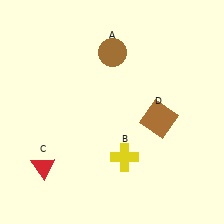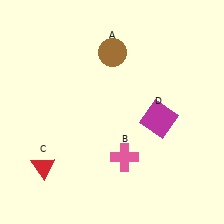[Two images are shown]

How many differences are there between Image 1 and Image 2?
There are 2 differences between the two images.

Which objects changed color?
B changed from yellow to pink. D changed from brown to magenta.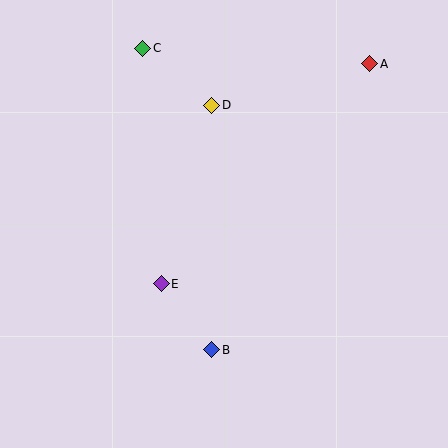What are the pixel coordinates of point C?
Point C is at (143, 48).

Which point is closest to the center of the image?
Point E at (161, 284) is closest to the center.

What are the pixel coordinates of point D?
Point D is at (212, 105).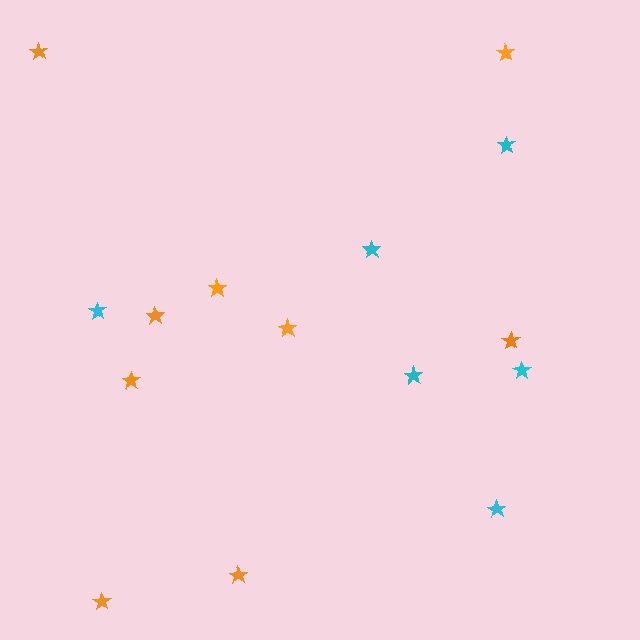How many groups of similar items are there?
There are 2 groups: one group of cyan stars (6) and one group of orange stars (9).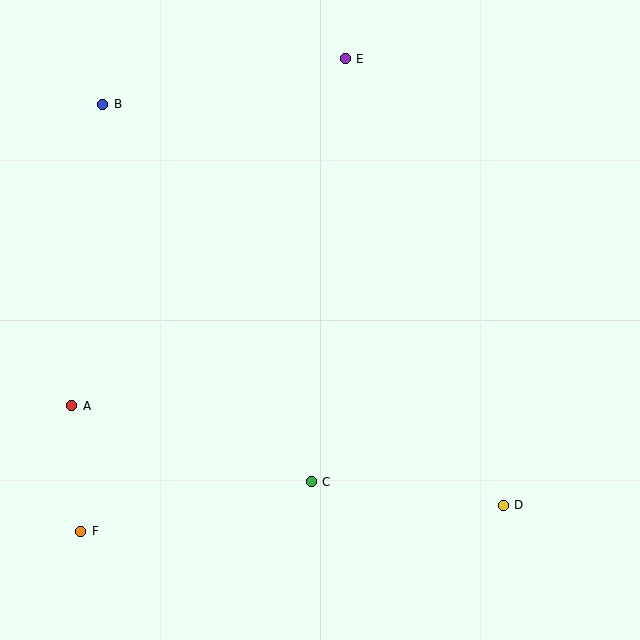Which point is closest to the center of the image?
Point C at (311, 482) is closest to the center.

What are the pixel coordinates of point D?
Point D is at (503, 505).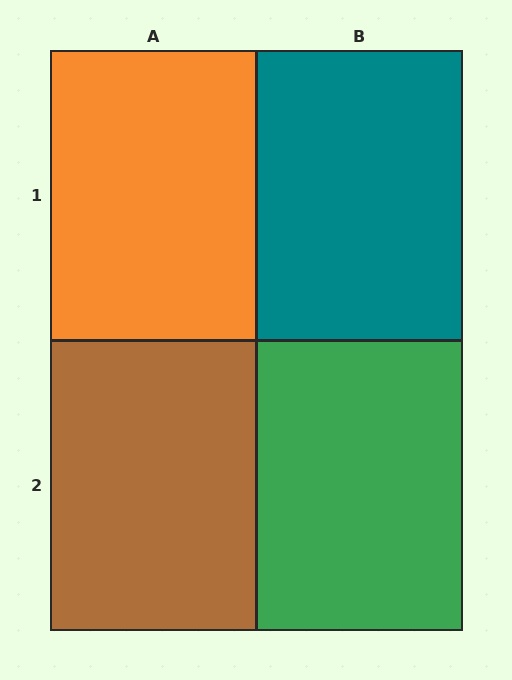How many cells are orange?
1 cell is orange.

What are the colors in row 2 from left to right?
Brown, green.